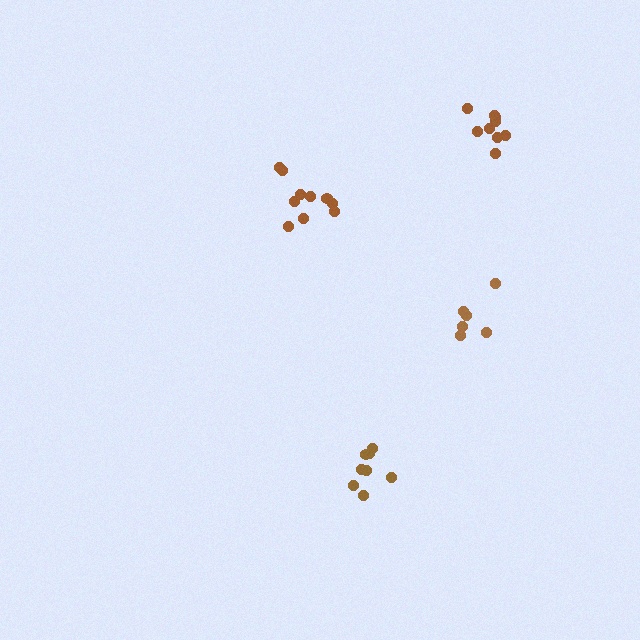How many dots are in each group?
Group 1: 6 dots, Group 2: 9 dots, Group 3: 10 dots, Group 4: 8 dots (33 total).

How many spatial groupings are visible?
There are 4 spatial groupings.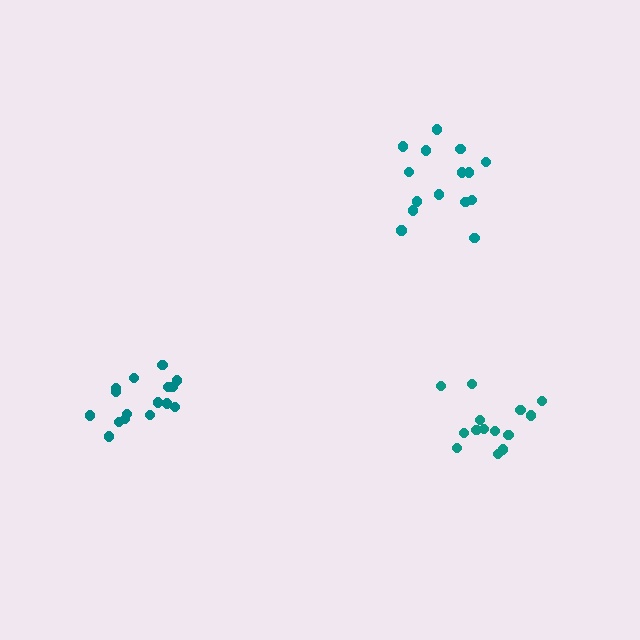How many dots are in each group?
Group 1: 14 dots, Group 2: 15 dots, Group 3: 16 dots (45 total).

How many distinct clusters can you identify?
There are 3 distinct clusters.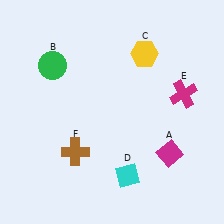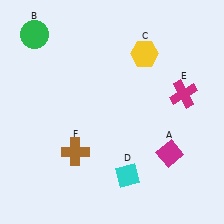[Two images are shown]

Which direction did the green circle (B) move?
The green circle (B) moved up.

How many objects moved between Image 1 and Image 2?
1 object moved between the two images.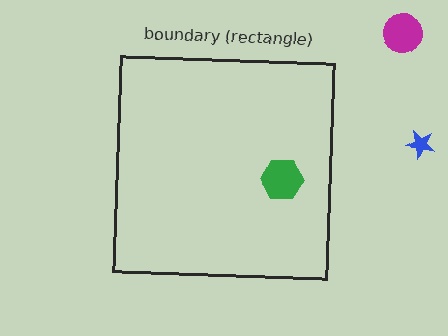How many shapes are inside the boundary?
1 inside, 2 outside.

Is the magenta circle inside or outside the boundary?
Outside.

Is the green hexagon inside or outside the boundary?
Inside.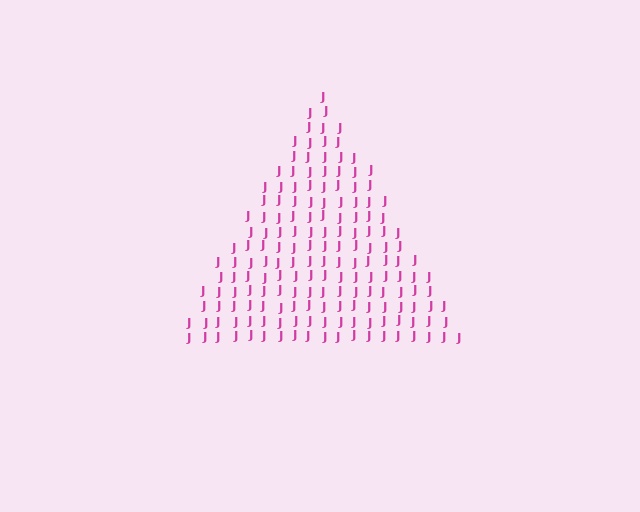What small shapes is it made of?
It is made of small letter J's.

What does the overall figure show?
The overall figure shows a triangle.